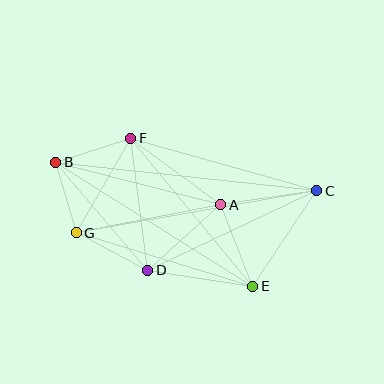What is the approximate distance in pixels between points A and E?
The distance between A and E is approximately 87 pixels.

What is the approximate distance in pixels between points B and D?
The distance between B and D is approximately 142 pixels.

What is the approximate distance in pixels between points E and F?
The distance between E and F is approximately 192 pixels.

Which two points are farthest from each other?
Points B and C are farthest from each other.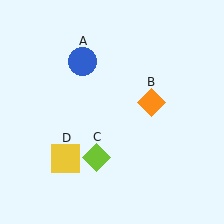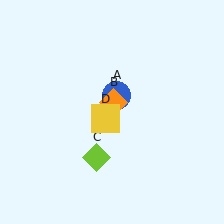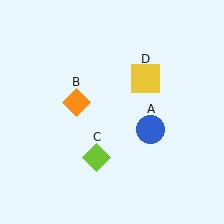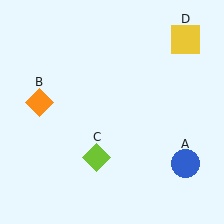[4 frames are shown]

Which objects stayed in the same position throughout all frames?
Lime diamond (object C) remained stationary.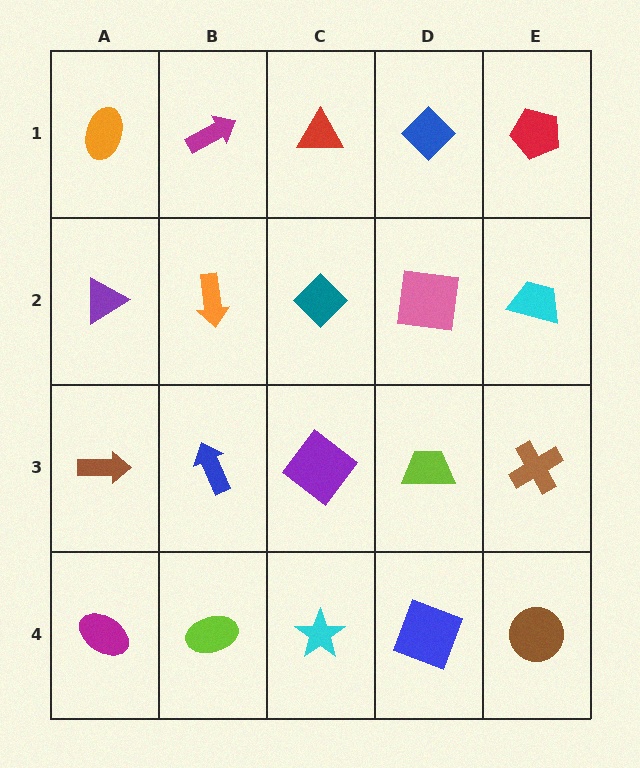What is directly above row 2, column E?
A red pentagon.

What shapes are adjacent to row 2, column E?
A red pentagon (row 1, column E), a brown cross (row 3, column E), a pink square (row 2, column D).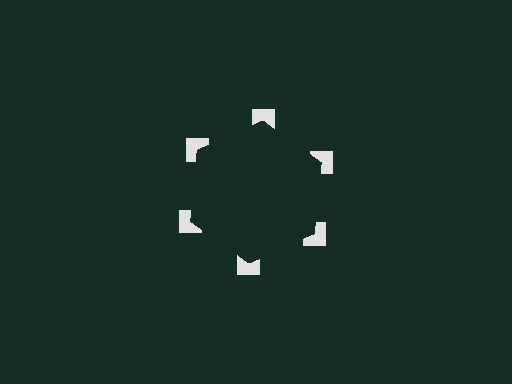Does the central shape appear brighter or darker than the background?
It typically appears slightly darker than the background, even though no actual brightness change is drawn.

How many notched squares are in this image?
There are 6 — one at each vertex of the illusory hexagon.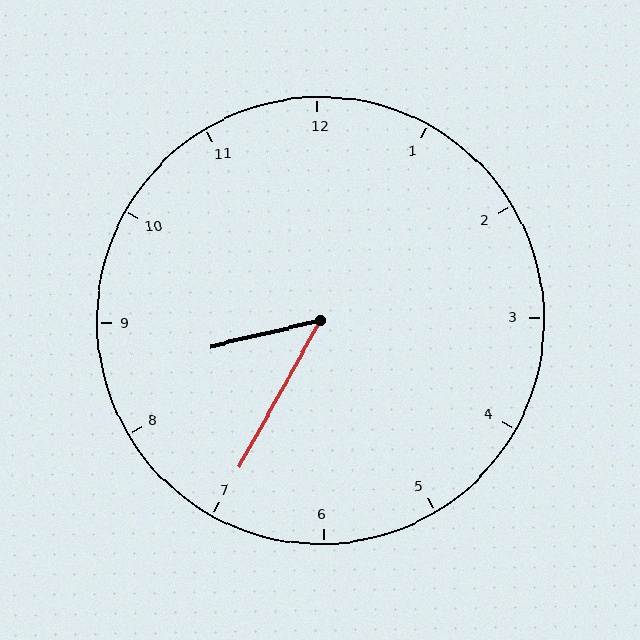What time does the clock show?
8:35.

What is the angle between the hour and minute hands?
Approximately 48 degrees.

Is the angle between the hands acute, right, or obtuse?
It is acute.